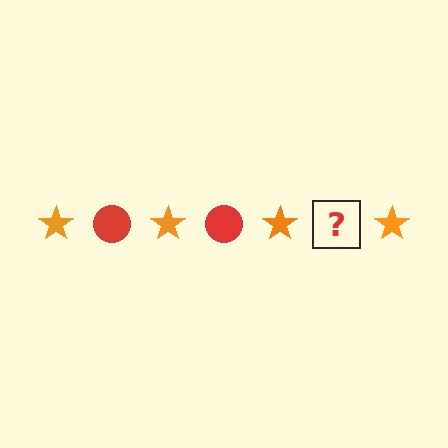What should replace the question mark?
The question mark should be replaced with a red circle.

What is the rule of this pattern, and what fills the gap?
The rule is that the pattern alternates between orange star and red circle. The gap should be filled with a red circle.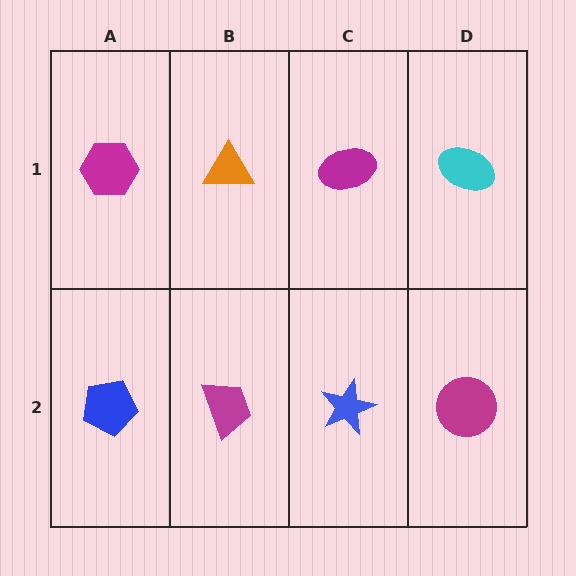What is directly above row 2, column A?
A magenta hexagon.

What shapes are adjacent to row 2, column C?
A magenta ellipse (row 1, column C), a magenta trapezoid (row 2, column B), a magenta circle (row 2, column D).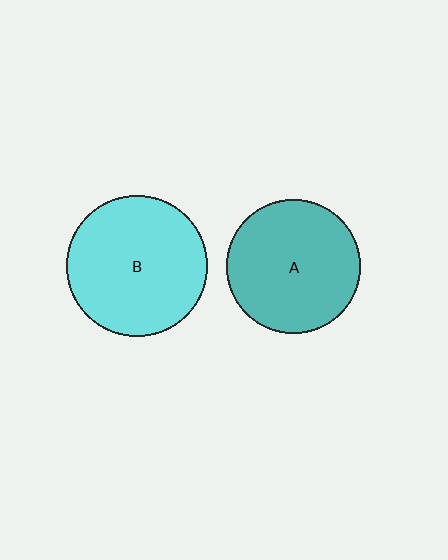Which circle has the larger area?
Circle B (cyan).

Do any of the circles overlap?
No, none of the circles overlap.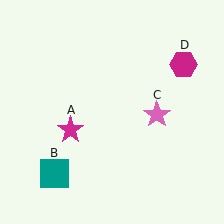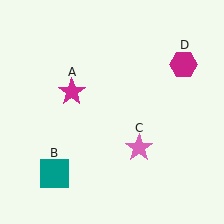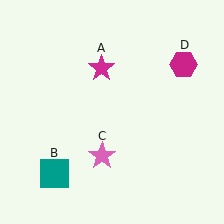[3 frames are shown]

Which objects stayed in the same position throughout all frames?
Teal square (object B) and magenta hexagon (object D) remained stationary.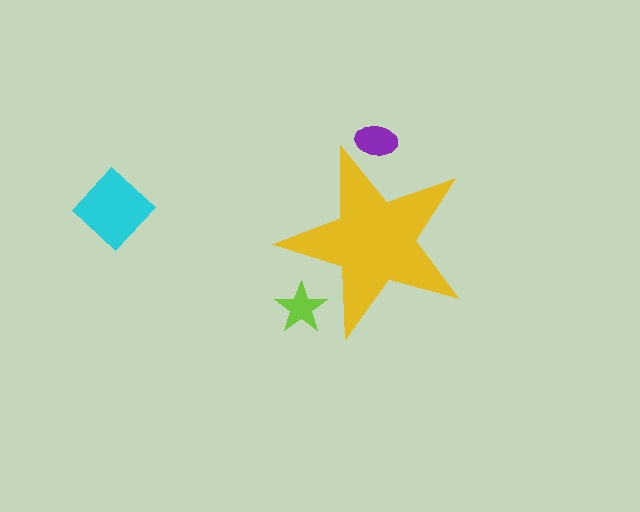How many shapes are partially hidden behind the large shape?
2 shapes are partially hidden.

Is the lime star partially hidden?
Yes, the lime star is partially hidden behind the yellow star.